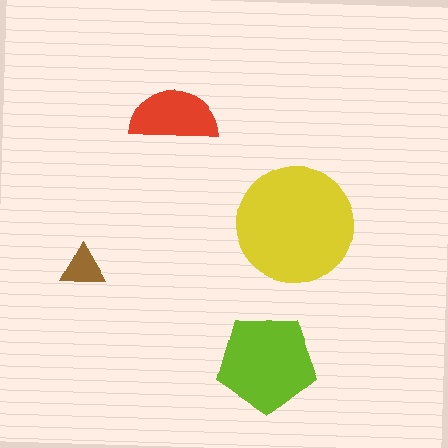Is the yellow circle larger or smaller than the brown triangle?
Larger.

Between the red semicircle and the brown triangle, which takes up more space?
The red semicircle.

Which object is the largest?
The yellow circle.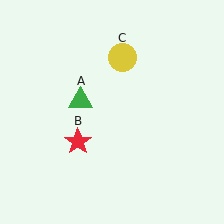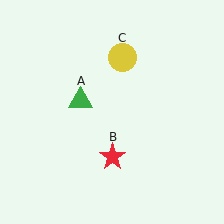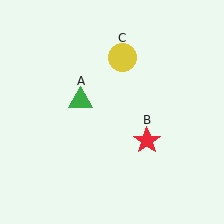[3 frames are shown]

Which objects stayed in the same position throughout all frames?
Green triangle (object A) and yellow circle (object C) remained stationary.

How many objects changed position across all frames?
1 object changed position: red star (object B).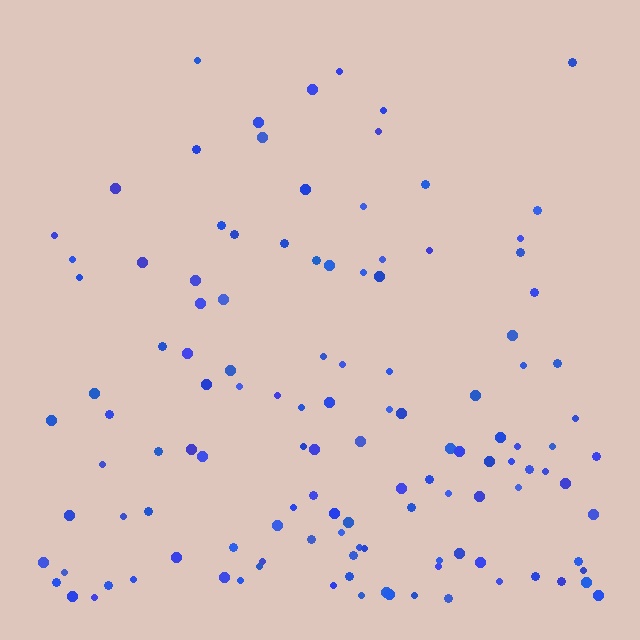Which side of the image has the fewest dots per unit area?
The top.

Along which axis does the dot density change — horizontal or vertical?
Vertical.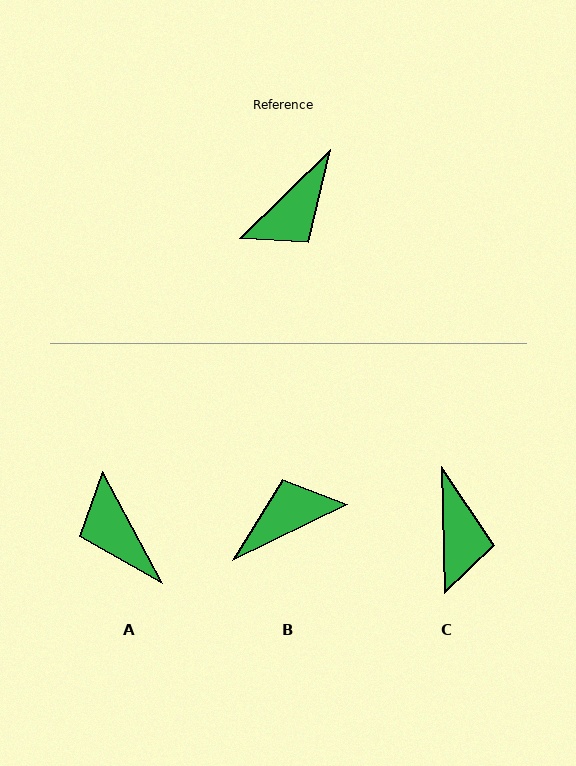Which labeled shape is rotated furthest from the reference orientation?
B, about 161 degrees away.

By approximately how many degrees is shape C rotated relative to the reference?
Approximately 47 degrees counter-clockwise.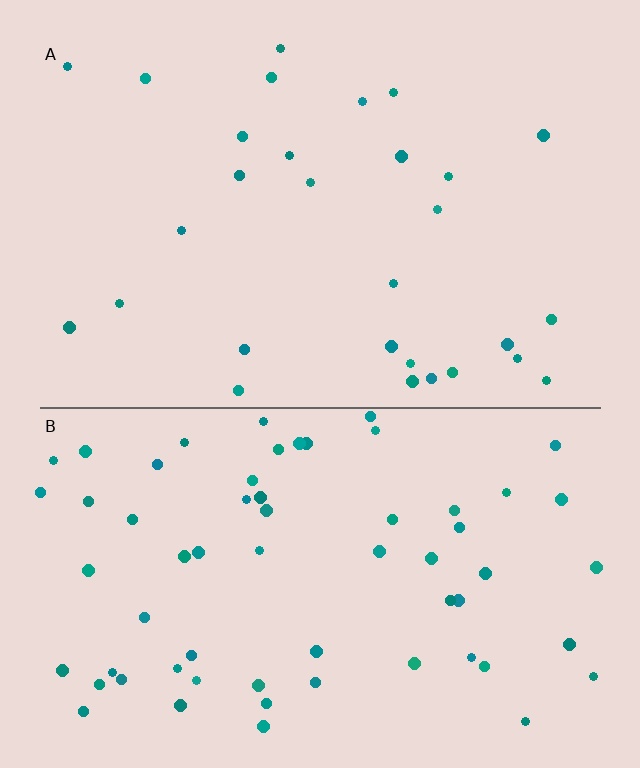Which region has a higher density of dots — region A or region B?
B (the bottom).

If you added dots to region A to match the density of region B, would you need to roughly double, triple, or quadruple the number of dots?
Approximately double.